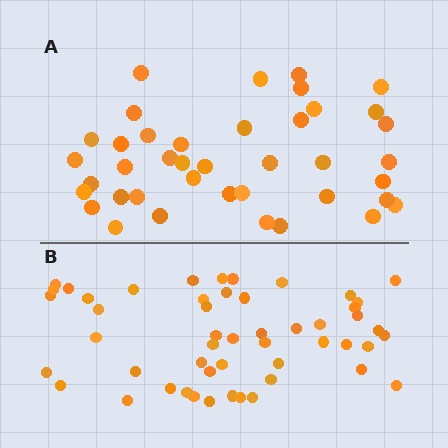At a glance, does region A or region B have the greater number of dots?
Region B (the bottom region) has more dots.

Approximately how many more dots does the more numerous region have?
Region B has roughly 12 or so more dots than region A.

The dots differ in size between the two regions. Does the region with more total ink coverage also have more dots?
No. Region A has more total ink coverage because its dots are larger, but region B actually contains more individual dots. Total area can be misleading — the number of items is what matters here.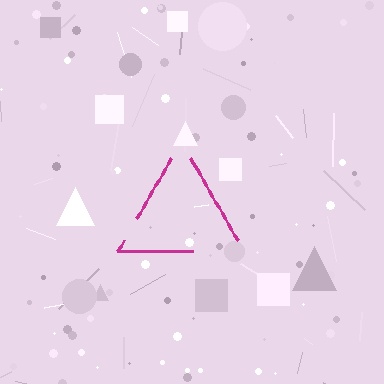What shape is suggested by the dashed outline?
The dashed outline suggests a triangle.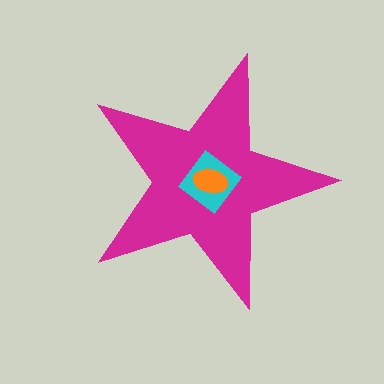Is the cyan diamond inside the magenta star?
Yes.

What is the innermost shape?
The orange ellipse.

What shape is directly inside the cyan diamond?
The orange ellipse.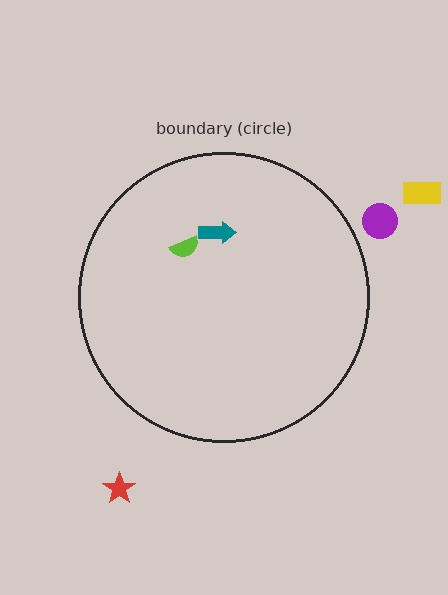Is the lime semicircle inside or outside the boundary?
Inside.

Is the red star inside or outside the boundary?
Outside.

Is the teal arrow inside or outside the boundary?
Inside.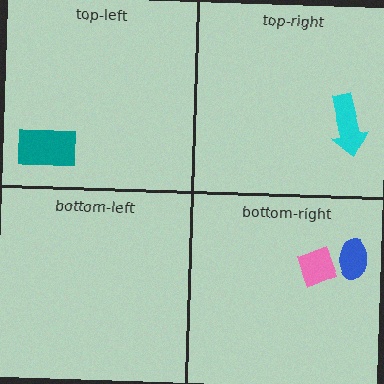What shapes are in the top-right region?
The cyan arrow.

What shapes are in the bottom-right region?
The blue ellipse, the pink diamond.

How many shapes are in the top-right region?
1.